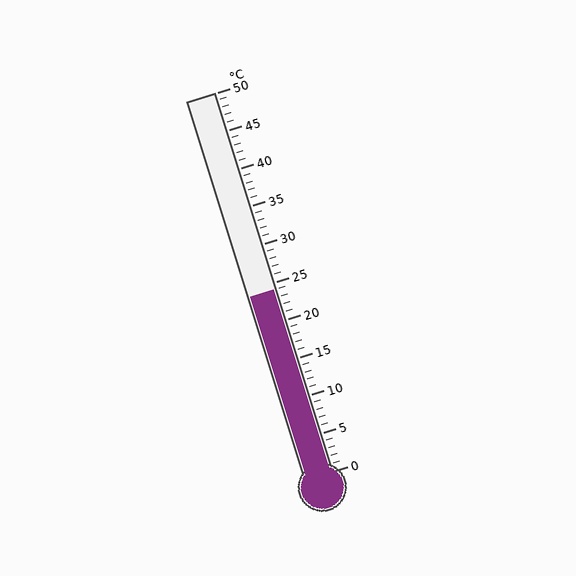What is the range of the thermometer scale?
The thermometer scale ranges from 0°C to 50°C.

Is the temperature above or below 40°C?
The temperature is below 40°C.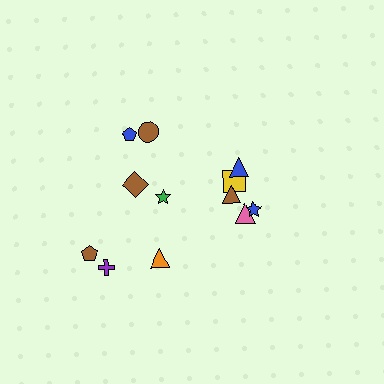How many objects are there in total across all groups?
There are 12 objects.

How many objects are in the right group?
There are 5 objects.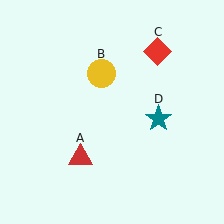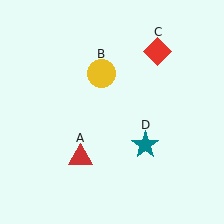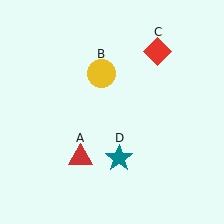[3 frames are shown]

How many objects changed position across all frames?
1 object changed position: teal star (object D).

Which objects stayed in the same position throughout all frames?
Red triangle (object A) and yellow circle (object B) and red diamond (object C) remained stationary.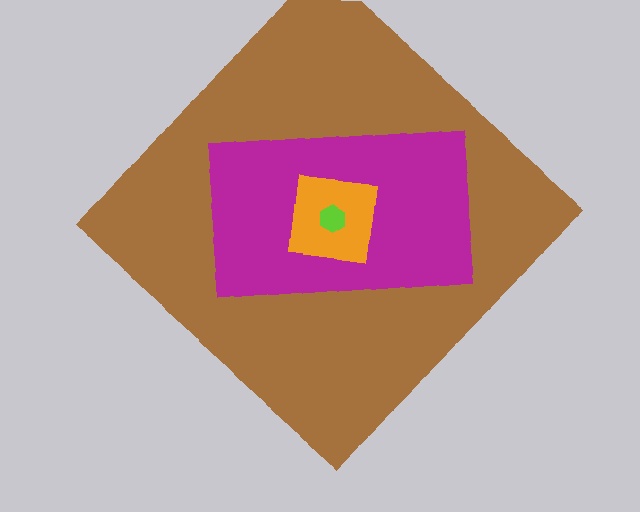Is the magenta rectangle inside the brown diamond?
Yes.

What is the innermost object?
The lime hexagon.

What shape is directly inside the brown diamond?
The magenta rectangle.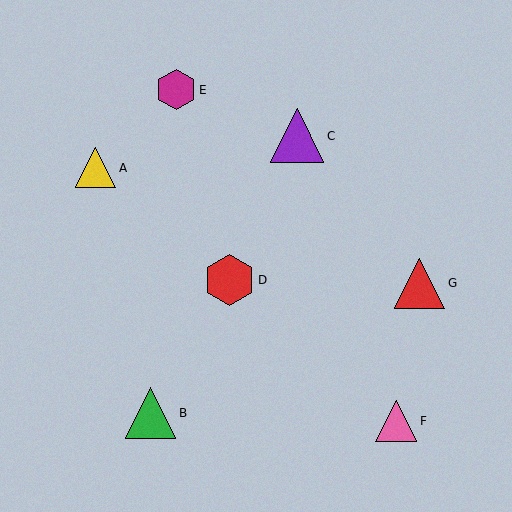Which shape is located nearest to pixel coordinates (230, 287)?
The red hexagon (labeled D) at (230, 280) is nearest to that location.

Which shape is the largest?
The purple triangle (labeled C) is the largest.